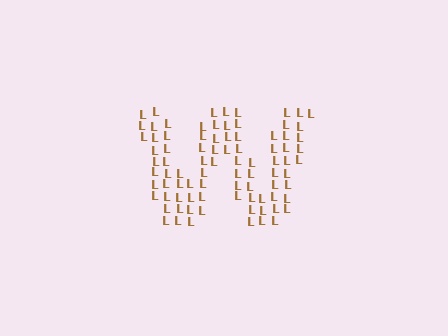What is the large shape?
The large shape is the letter W.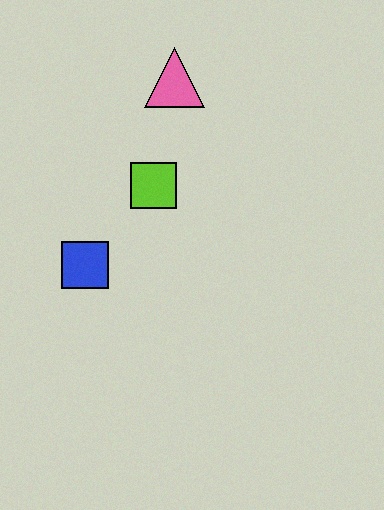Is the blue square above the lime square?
No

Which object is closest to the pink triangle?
The lime square is closest to the pink triangle.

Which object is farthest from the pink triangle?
The blue square is farthest from the pink triangle.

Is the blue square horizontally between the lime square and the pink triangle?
No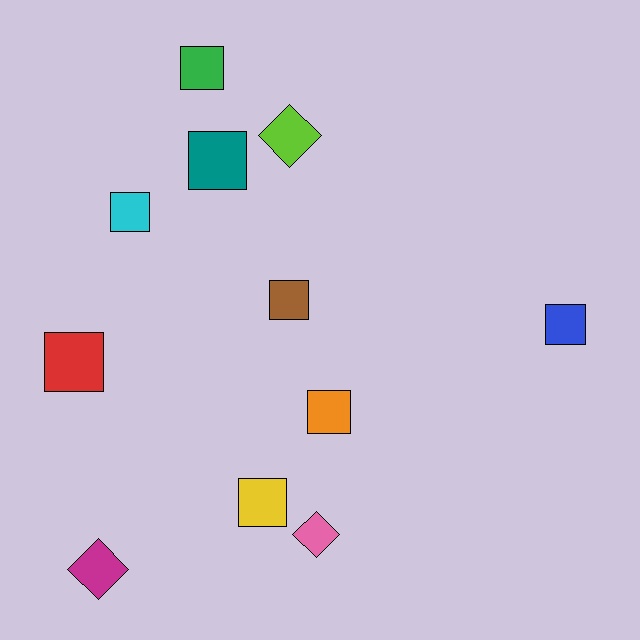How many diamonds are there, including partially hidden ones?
There are 3 diamonds.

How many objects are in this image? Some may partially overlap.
There are 11 objects.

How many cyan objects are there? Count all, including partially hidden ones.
There is 1 cyan object.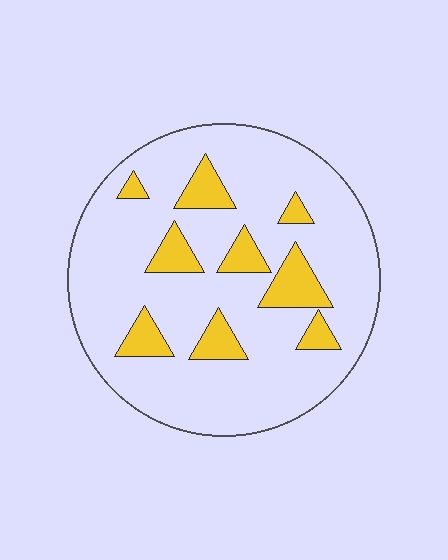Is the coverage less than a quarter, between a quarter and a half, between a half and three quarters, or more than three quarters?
Less than a quarter.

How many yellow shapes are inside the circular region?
9.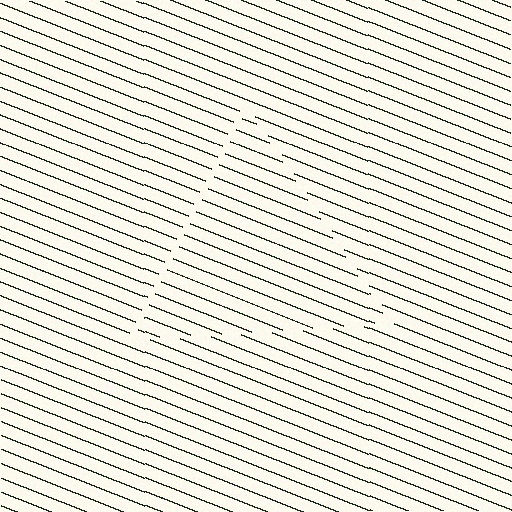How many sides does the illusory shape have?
3 sides — the line-ends trace a triangle.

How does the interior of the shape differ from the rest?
The interior of the shape contains the same grating, shifted by half a period — the contour is defined by the phase discontinuity where line-ends from the inner and outer gratings abut.